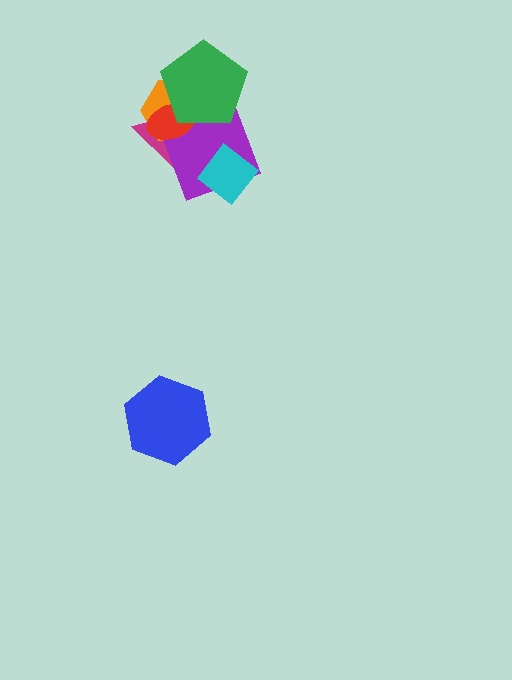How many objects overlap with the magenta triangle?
4 objects overlap with the magenta triangle.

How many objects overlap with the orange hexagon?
4 objects overlap with the orange hexagon.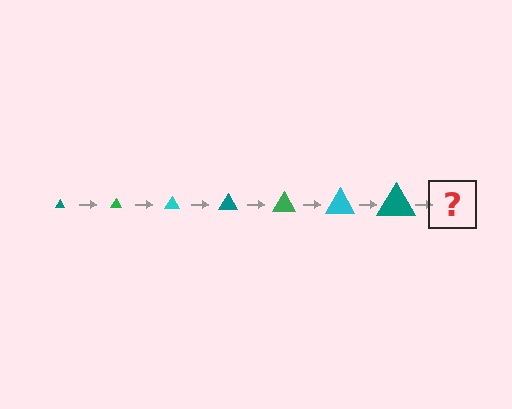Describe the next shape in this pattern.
It should be a green triangle, larger than the previous one.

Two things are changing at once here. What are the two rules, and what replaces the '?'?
The two rules are that the triangle grows larger each step and the color cycles through teal, green, and cyan. The '?' should be a green triangle, larger than the previous one.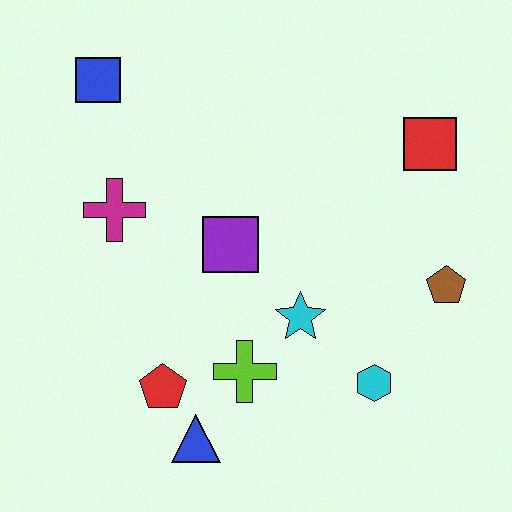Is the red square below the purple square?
No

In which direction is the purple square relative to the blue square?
The purple square is below the blue square.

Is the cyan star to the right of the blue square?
Yes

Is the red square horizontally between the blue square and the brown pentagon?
Yes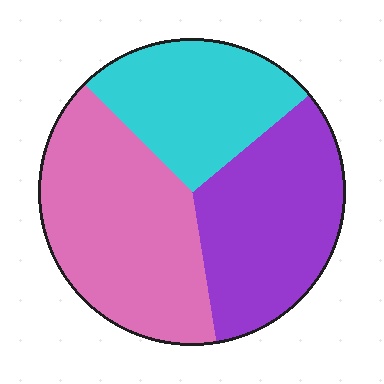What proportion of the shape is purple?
Purple covers around 35% of the shape.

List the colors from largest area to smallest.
From largest to smallest: pink, purple, cyan.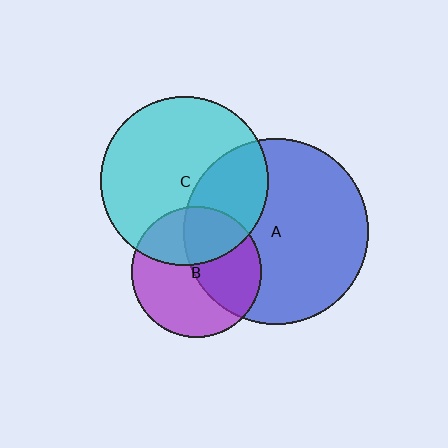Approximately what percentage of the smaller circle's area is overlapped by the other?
Approximately 30%.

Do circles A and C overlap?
Yes.